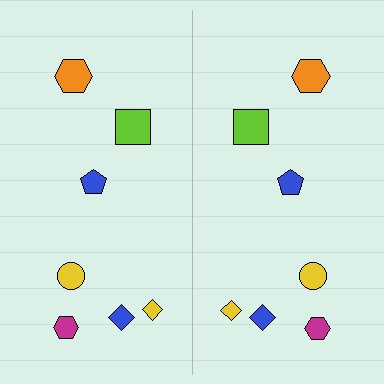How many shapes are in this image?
There are 14 shapes in this image.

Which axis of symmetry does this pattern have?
The pattern has a vertical axis of symmetry running through the center of the image.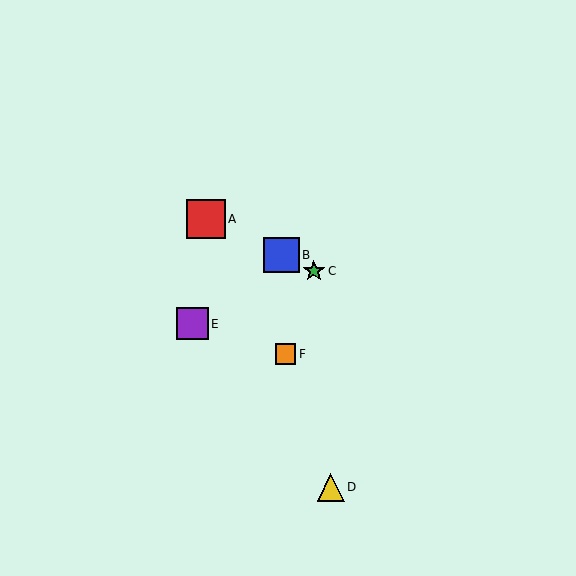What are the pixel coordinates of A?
Object A is at (206, 219).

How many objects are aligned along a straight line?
3 objects (A, B, C) are aligned along a straight line.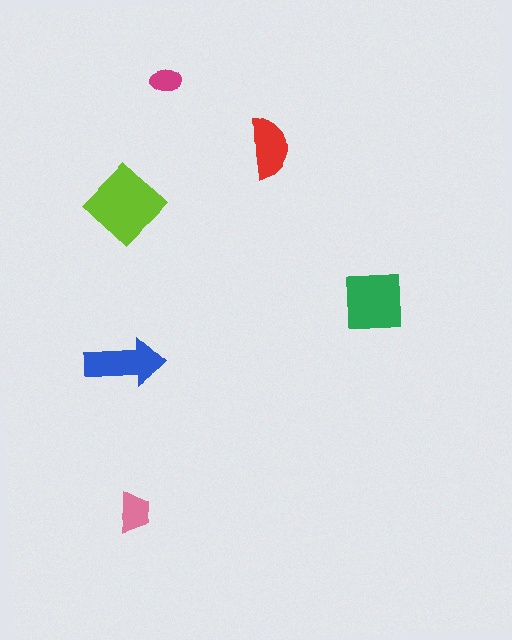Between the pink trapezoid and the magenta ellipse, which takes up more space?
The pink trapezoid.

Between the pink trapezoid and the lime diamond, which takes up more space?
The lime diamond.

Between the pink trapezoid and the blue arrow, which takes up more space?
The blue arrow.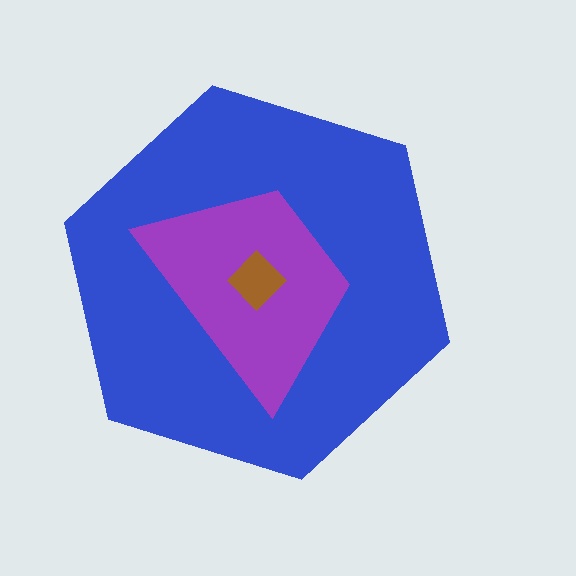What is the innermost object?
The brown diamond.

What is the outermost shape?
The blue hexagon.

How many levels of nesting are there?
3.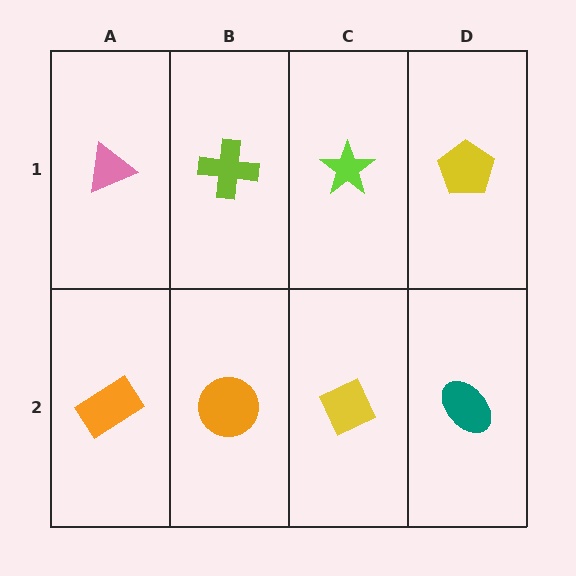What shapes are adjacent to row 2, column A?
A pink triangle (row 1, column A), an orange circle (row 2, column B).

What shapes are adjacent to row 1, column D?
A teal ellipse (row 2, column D), a lime star (row 1, column C).